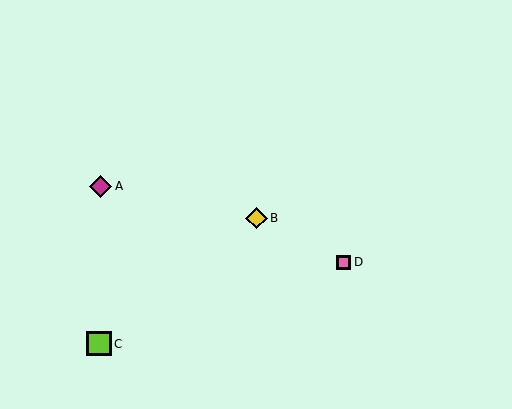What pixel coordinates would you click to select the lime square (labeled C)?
Click at (99, 344) to select the lime square C.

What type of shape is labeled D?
Shape D is a pink square.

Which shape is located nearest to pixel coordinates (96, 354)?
The lime square (labeled C) at (99, 344) is nearest to that location.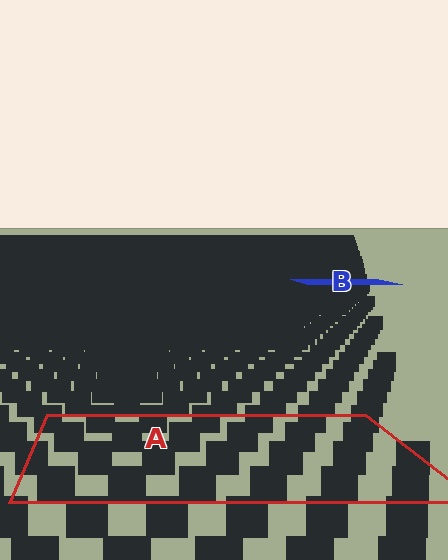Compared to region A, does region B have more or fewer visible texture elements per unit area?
Region B has more texture elements per unit area — they are packed more densely because it is farther away.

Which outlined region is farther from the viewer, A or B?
Region B is farther from the viewer — the texture elements inside it appear smaller and more densely packed.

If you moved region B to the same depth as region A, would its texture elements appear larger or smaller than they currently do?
They would appear larger. At a closer depth, the same texture elements are projected at a bigger on-screen size.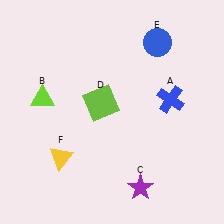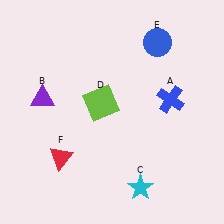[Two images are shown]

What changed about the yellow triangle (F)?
In Image 1, F is yellow. In Image 2, it changed to red.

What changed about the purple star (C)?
In Image 1, C is purple. In Image 2, it changed to cyan.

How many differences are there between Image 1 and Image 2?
There are 3 differences between the two images.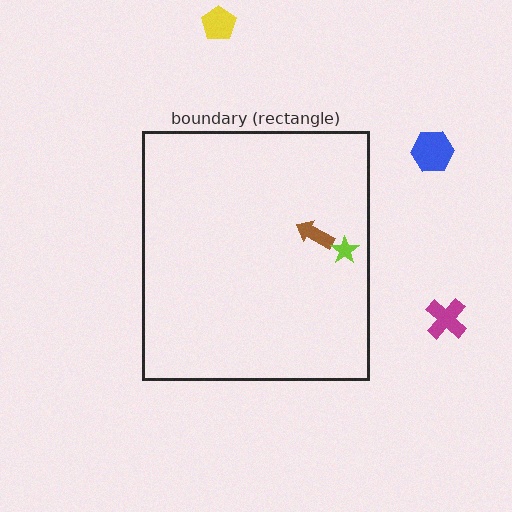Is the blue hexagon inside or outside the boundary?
Outside.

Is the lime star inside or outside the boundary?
Inside.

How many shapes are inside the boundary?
2 inside, 3 outside.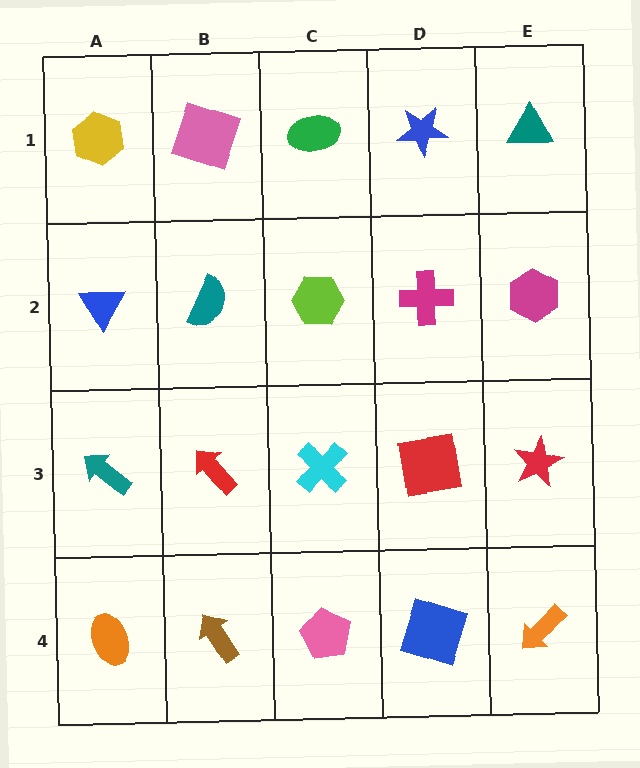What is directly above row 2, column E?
A teal triangle.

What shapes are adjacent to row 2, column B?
A pink square (row 1, column B), a red arrow (row 3, column B), a blue triangle (row 2, column A), a lime hexagon (row 2, column C).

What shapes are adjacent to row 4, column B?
A red arrow (row 3, column B), an orange ellipse (row 4, column A), a pink pentagon (row 4, column C).